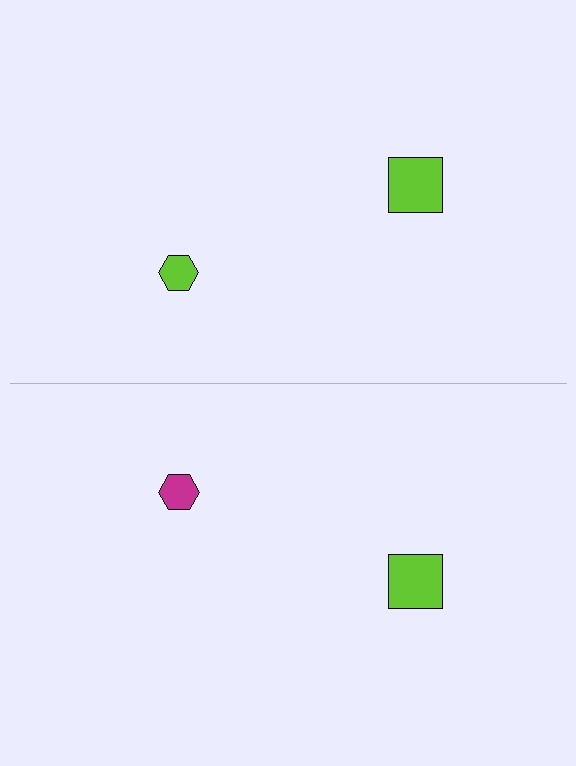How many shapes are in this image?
There are 4 shapes in this image.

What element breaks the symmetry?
The magenta hexagon on the bottom side breaks the symmetry — its mirror counterpart is lime.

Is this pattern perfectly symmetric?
No, the pattern is not perfectly symmetric. The magenta hexagon on the bottom side breaks the symmetry — its mirror counterpart is lime.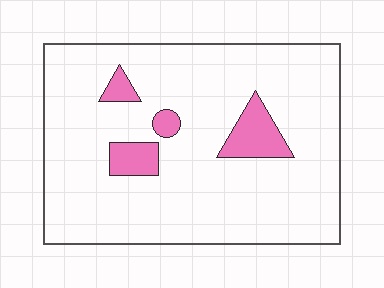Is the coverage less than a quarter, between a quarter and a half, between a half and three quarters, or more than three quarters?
Less than a quarter.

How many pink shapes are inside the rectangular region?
4.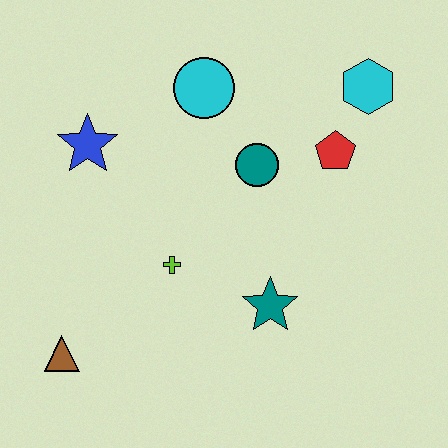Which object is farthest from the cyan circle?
The brown triangle is farthest from the cyan circle.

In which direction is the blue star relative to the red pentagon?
The blue star is to the left of the red pentagon.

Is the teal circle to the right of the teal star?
No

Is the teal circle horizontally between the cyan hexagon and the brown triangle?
Yes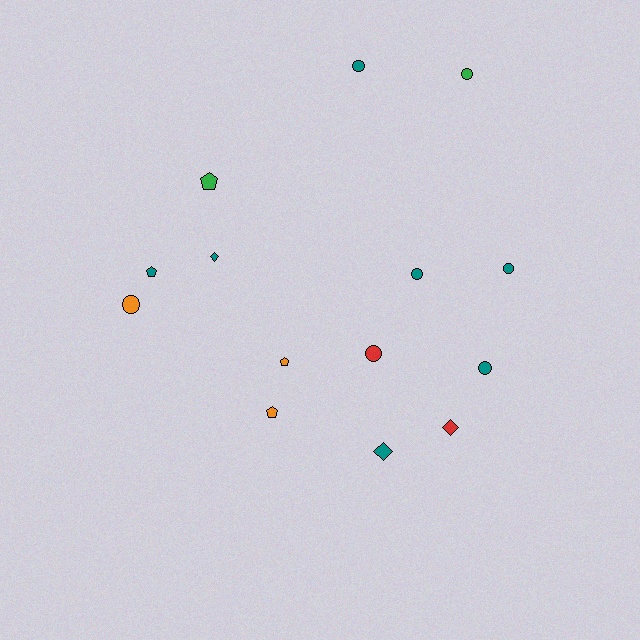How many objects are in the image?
There are 14 objects.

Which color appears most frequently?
Teal, with 7 objects.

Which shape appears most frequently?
Circle, with 7 objects.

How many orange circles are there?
There is 1 orange circle.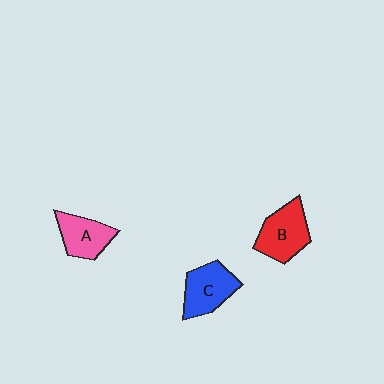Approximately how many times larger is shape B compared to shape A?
Approximately 1.2 times.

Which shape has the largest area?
Shape B (red).